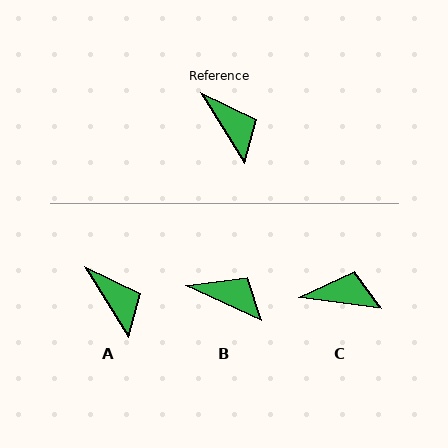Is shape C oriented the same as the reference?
No, it is off by about 51 degrees.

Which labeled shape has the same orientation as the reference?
A.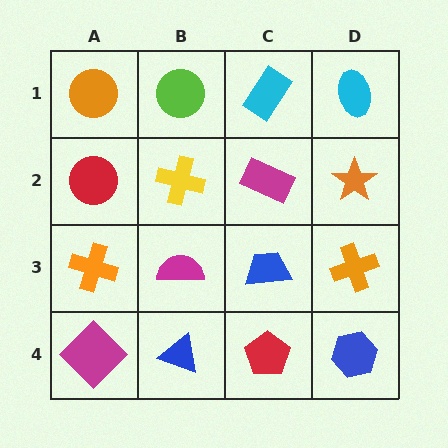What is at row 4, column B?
A blue triangle.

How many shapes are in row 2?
4 shapes.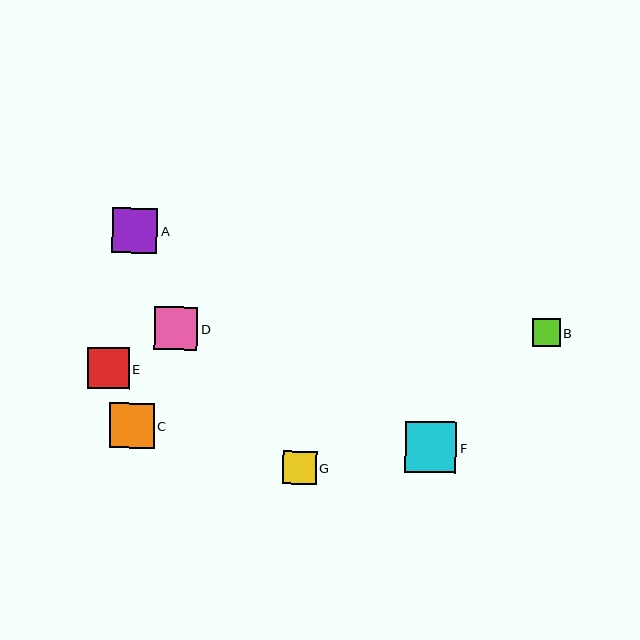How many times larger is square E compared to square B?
Square E is approximately 1.5 times the size of square B.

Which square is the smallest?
Square B is the smallest with a size of approximately 28 pixels.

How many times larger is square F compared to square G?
Square F is approximately 1.5 times the size of square G.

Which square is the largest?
Square F is the largest with a size of approximately 51 pixels.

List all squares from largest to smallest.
From largest to smallest: F, A, C, D, E, G, B.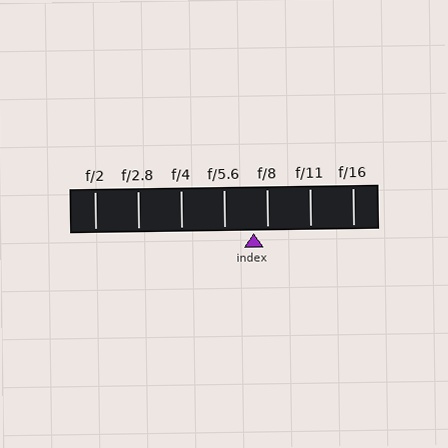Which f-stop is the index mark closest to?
The index mark is closest to f/8.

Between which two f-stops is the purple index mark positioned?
The index mark is between f/5.6 and f/8.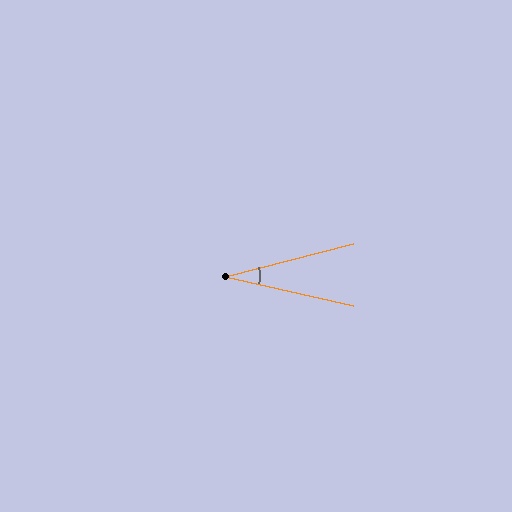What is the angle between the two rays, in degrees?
Approximately 27 degrees.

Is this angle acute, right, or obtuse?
It is acute.